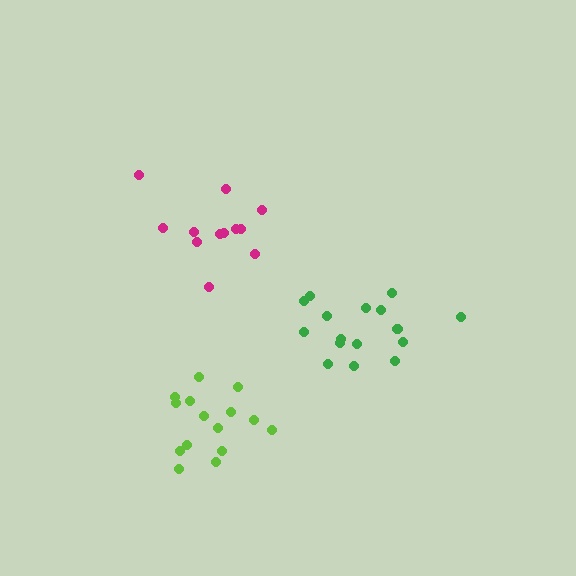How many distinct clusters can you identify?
There are 3 distinct clusters.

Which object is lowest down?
The lime cluster is bottommost.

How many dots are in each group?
Group 1: 16 dots, Group 2: 15 dots, Group 3: 12 dots (43 total).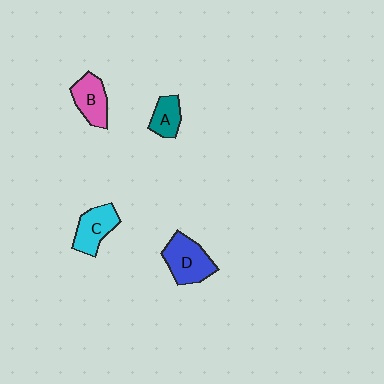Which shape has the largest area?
Shape D (blue).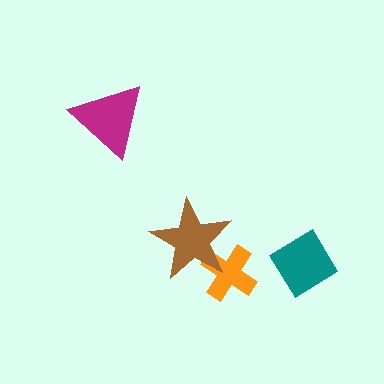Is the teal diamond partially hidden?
No, no other shape covers it.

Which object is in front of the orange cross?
The brown star is in front of the orange cross.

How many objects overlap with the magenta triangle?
0 objects overlap with the magenta triangle.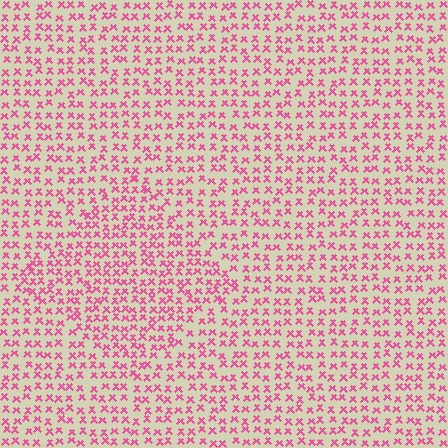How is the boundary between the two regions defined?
The boundary is defined by a change in element density (approximately 1.4x ratio). All elements are the same color, size, and shape.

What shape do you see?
I see a diamond.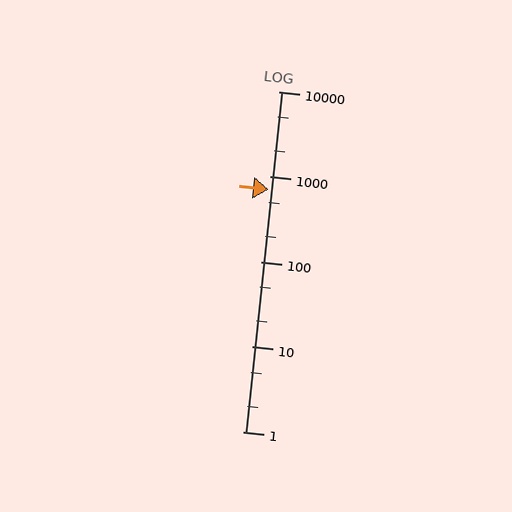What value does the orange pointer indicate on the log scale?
The pointer indicates approximately 700.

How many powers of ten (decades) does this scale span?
The scale spans 4 decades, from 1 to 10000.